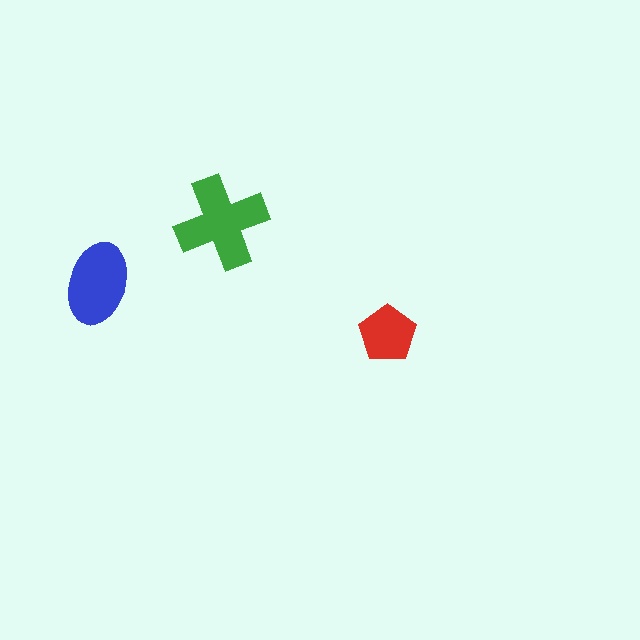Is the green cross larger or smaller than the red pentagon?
Larger.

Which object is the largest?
The green cross.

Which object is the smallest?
The red pentagon.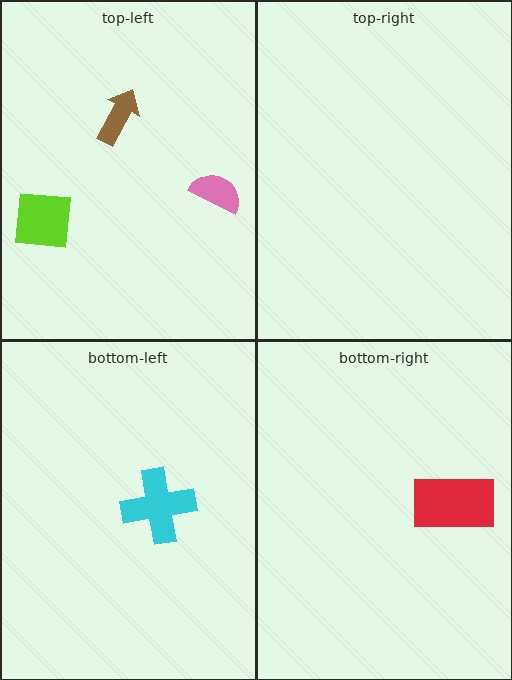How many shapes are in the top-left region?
3.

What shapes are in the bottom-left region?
The cyan cross.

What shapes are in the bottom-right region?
The red rectangle.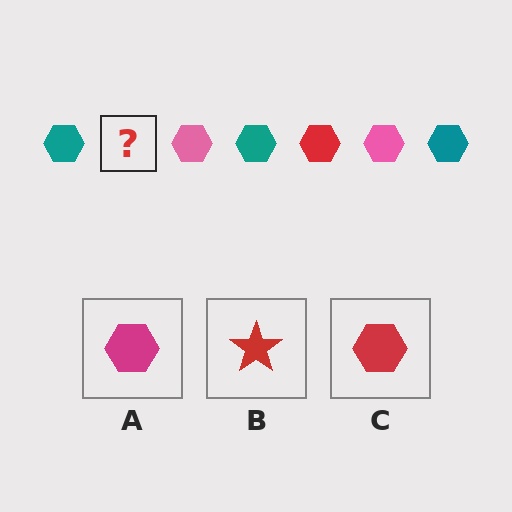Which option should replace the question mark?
Option C.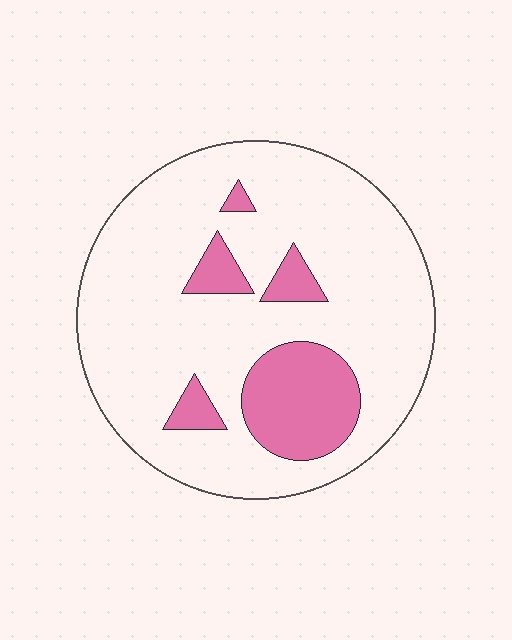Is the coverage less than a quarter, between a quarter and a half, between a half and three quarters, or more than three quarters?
Less than a quarter.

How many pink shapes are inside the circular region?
5.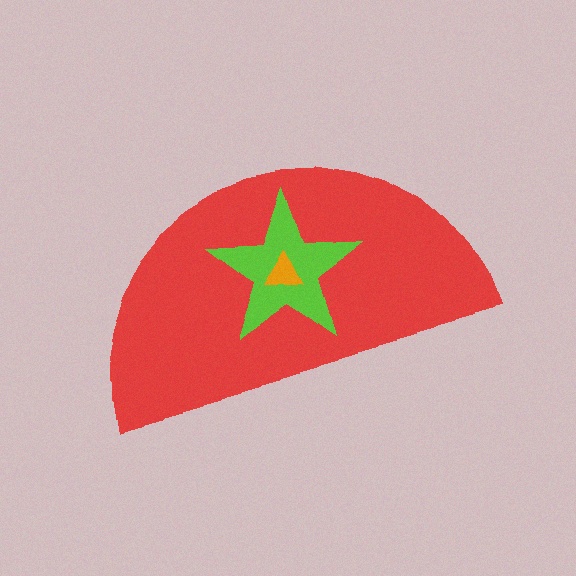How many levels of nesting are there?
3.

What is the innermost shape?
The orange triangle.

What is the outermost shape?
The red semicircle.